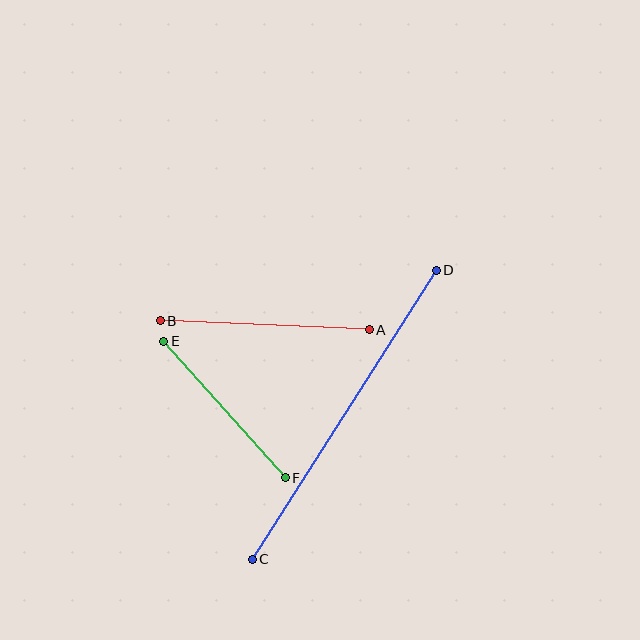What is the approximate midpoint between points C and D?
The midpoint is at approximately (344, 415) pixels.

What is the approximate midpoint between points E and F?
The midpoint is at approximately (224, 410) pixels.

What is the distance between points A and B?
The distance is approximately 209 pixels.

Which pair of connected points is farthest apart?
Points C and D are farthest apart.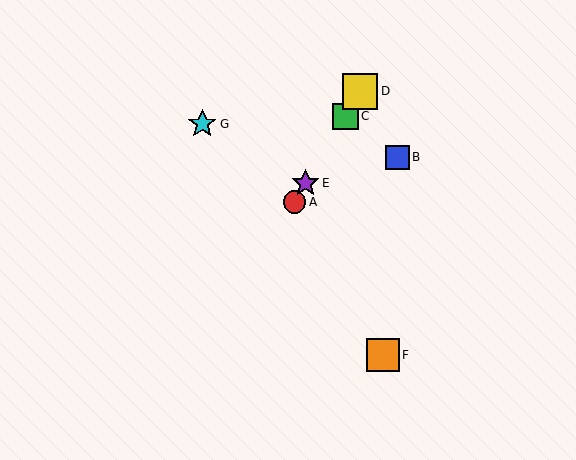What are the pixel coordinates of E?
Object E is at (306, 183).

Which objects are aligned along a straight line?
Objects A, C, D, E are aligned along a straight line.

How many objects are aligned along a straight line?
4 objects (A, C, D, E) are aligned along a straight line.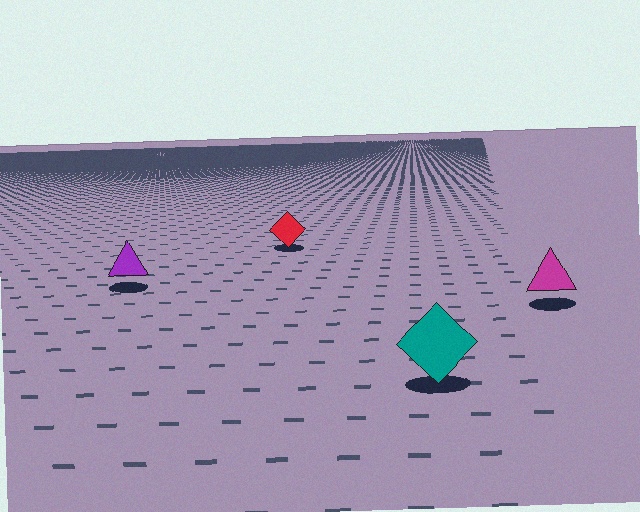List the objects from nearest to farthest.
From nearest to farthest: the teal diamond, the magenta triangle, the purple triangle, the red diamond.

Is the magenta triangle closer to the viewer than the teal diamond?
No. The teal diamond is closer — you can tell from the texture gradient: the ground texture is coarser near it.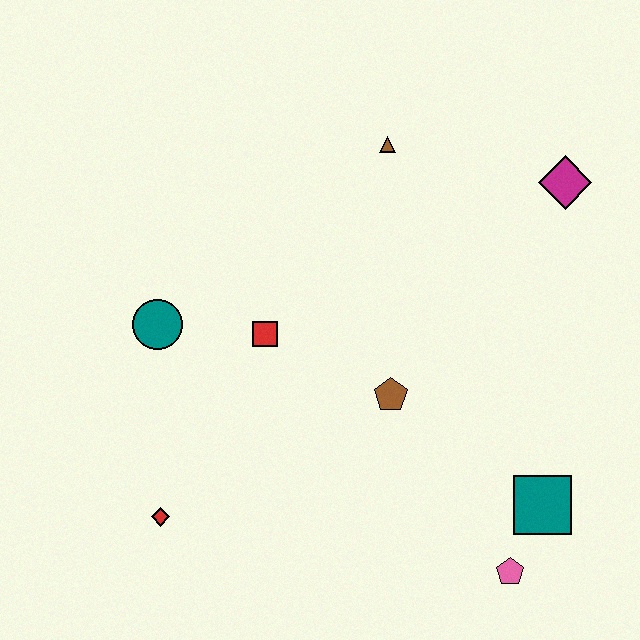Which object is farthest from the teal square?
The teal circle is farthest from the teal square.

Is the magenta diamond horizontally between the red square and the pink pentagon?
No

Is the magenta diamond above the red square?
Yes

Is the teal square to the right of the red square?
Yes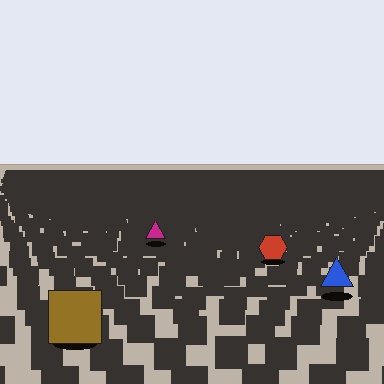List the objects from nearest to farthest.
From nearest to farthest: the brown square, the blue triangle, the red hexagon, the magenta triangle.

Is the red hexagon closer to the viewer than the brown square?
No. The brown square is closer — you can tell from the texture gradient: the ground texture is coarser near it.